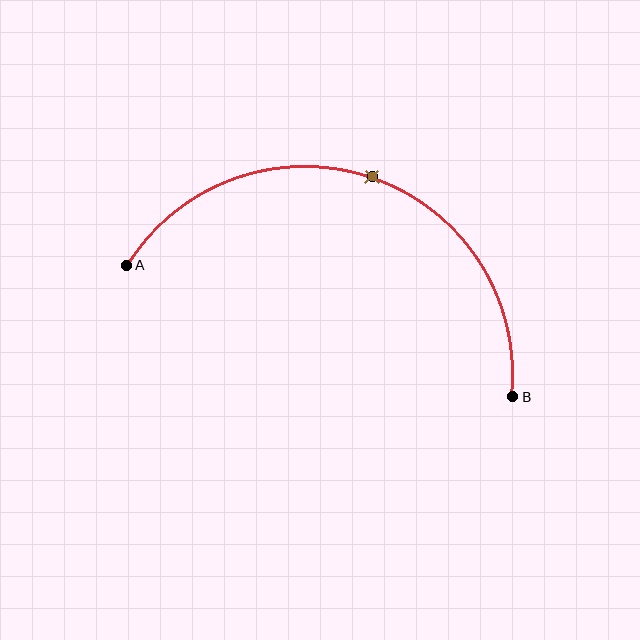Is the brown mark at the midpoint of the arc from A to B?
Yes. The brown mark lies on the arc at equal arc-length from both A and B — it is the arc midpoint.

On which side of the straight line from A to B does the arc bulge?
The arc bulges above the straight line connecting A and B.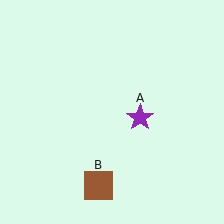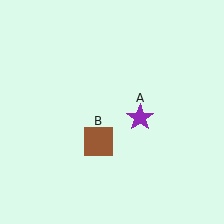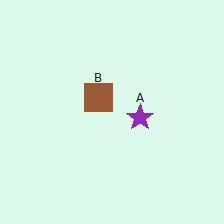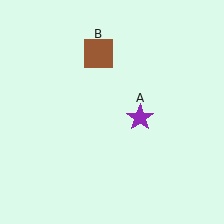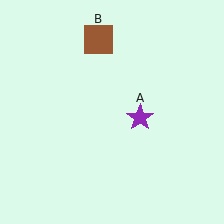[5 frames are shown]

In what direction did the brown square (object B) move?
The brown square (object B) moved up.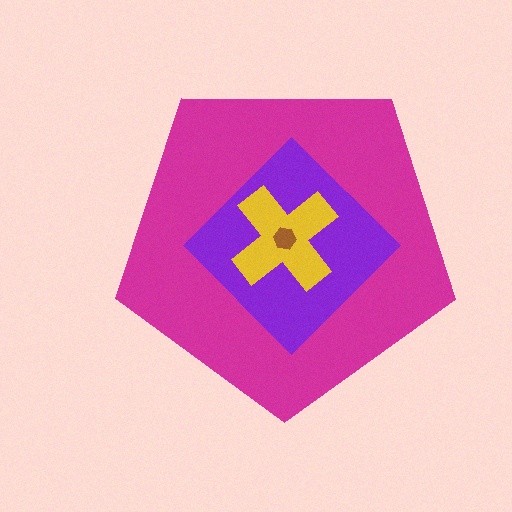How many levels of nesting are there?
4.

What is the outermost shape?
The magenta pentagon.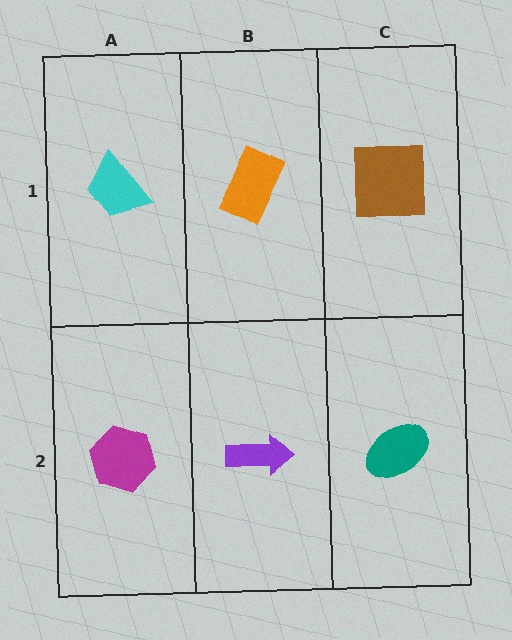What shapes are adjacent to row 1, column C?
A teal ellipse (row 2, column C), an orange rectangle (row 1, column B).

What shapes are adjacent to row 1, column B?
A purple arrow (row 2, column B), a cyan trapezoid (row 1, column A), a brown square (row 1, column C).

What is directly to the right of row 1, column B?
A brown square.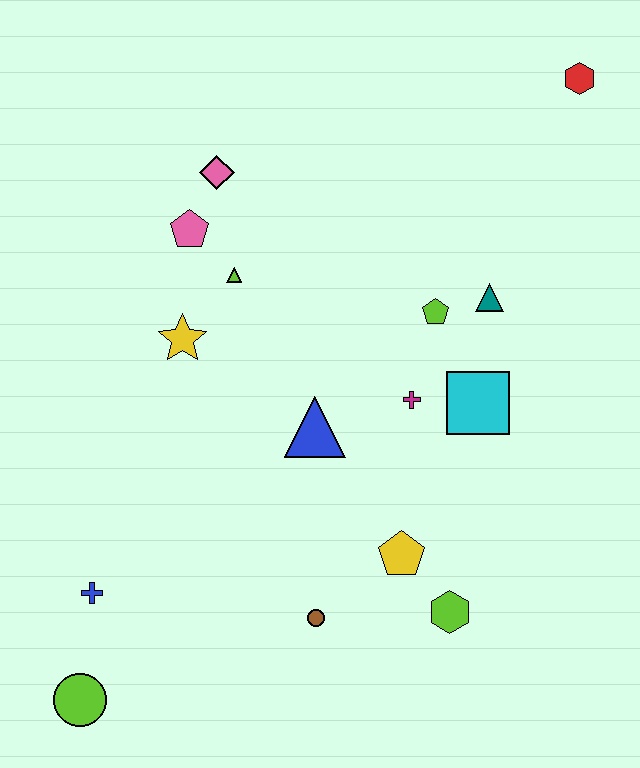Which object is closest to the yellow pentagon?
The lime hexagon is closest to the yellow pentagon.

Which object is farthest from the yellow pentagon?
The red hexagon is farthest from the yellow pentagon.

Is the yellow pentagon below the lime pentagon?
Yes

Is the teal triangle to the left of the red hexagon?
Yes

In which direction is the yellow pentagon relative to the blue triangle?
The yellow pentagon is below the blue triangle.